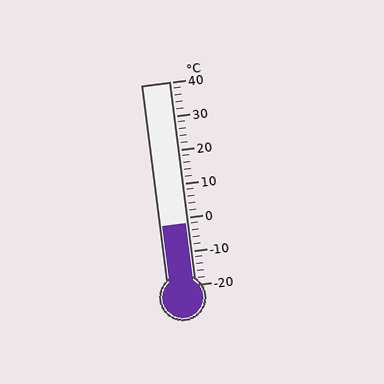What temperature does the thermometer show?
The thermometer shows approximately -2°C.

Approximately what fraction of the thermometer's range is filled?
The thermometer is filled to approximately 30% of its range.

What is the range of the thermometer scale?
The thermometer scale ranges from -20°C to 40°C.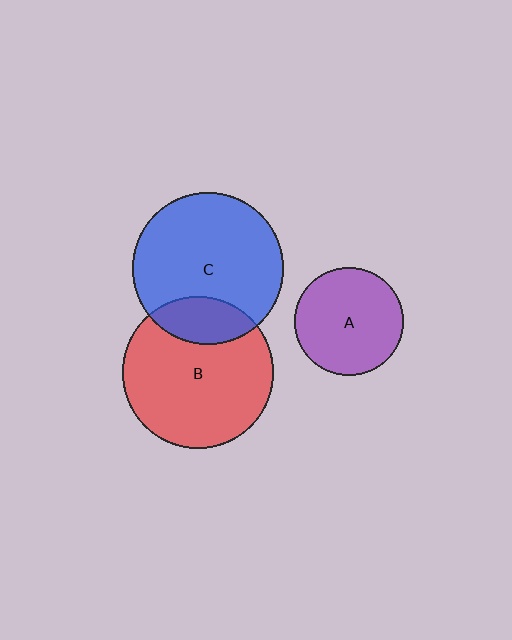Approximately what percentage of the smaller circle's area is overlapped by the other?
Approximately 20%.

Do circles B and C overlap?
Yes.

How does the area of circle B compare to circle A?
Approximately 2.0 times.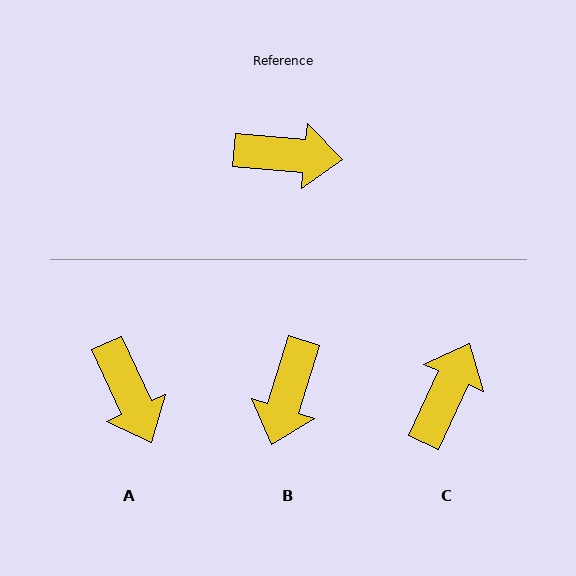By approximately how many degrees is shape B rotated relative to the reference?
Approximately 102 degrees clockwise.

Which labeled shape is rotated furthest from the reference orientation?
B, about 102 degrees away.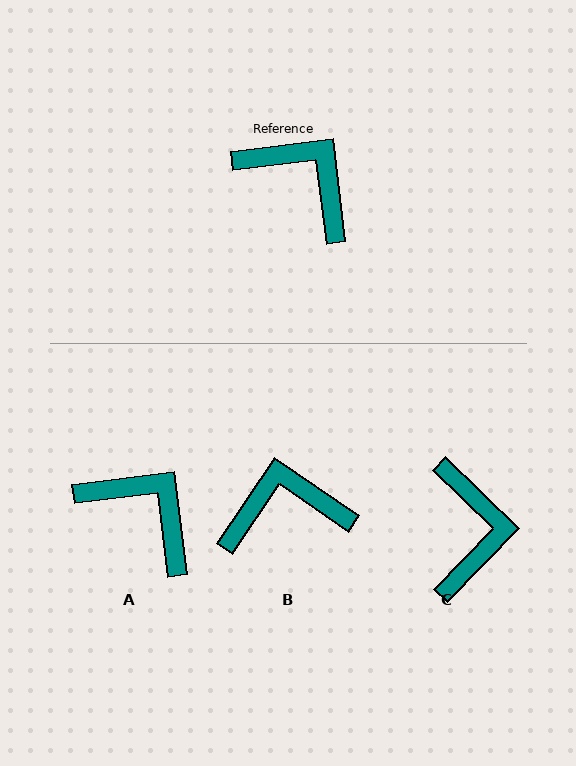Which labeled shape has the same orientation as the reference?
A.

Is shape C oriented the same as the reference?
No, it is off by about 51 degrees.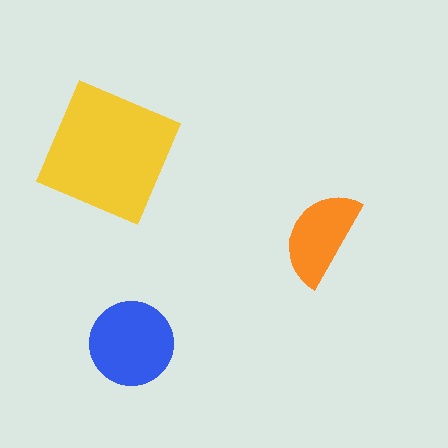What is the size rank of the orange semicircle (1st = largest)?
3rd.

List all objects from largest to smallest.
The yellow square, the blue circle, the orange semicircle.